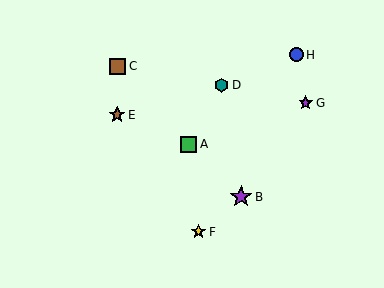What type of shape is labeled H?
Shape H is a blue circle.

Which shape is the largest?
The purple star (labeled B) is the largest.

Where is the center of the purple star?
The center of the purple star is at (241, 197).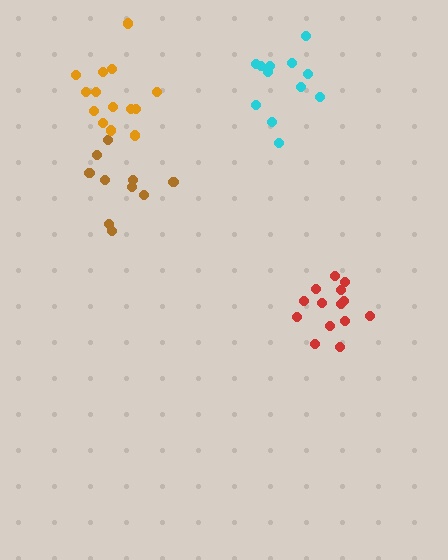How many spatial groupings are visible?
There are 4 spatial groupings.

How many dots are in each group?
Group 1: 10 dots, Group 2: 14 dots, Group 3: 12 dots, Group 4: 14 dots (50 total).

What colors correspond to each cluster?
The clusters are colored: brown, orange, cyan, red.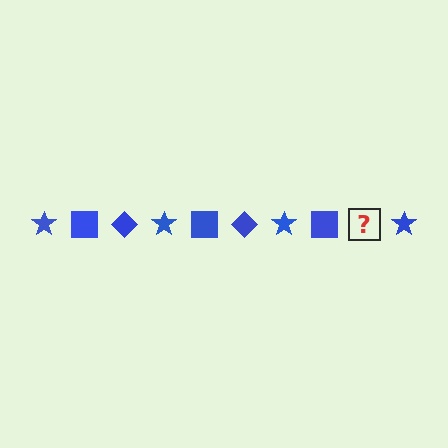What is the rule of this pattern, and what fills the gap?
The rule is that the pattern cycles through star, square, diamond shapes in blue. The gap should be filled with a blue diamond.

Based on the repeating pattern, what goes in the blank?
The blank should be a blue diamond.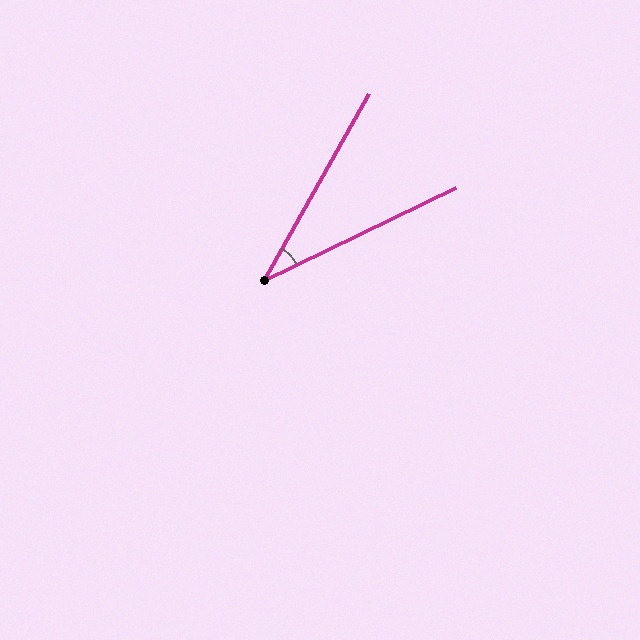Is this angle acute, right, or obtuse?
It is acute.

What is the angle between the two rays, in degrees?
Approximately 35 degrees.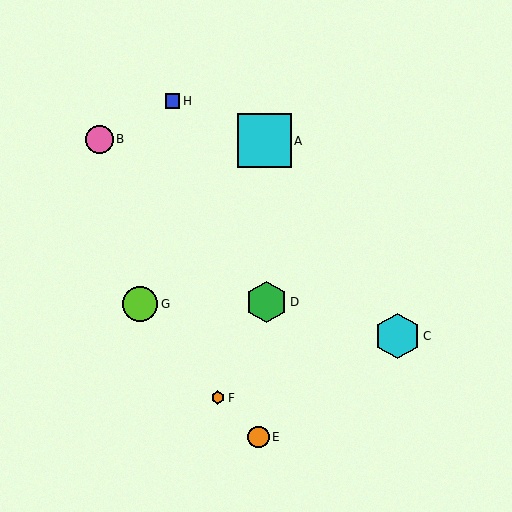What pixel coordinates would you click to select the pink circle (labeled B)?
Click at (99, 139) to select the pink circle B.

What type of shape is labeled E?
Shape E is an orange circle.